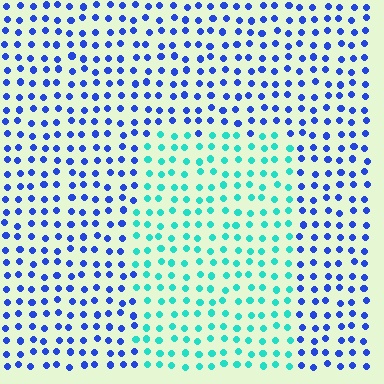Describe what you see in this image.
The image is filled with small blue elements in a uniform arrangement. A rectangle-shaped region is visible where the elements are tinted to a slightly different hue, forming a subtle color boundary.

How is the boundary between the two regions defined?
The boundary is defined purely by a slight shift in hue (about 57 degrees). Spacing, size, and orientation are identical on both sides.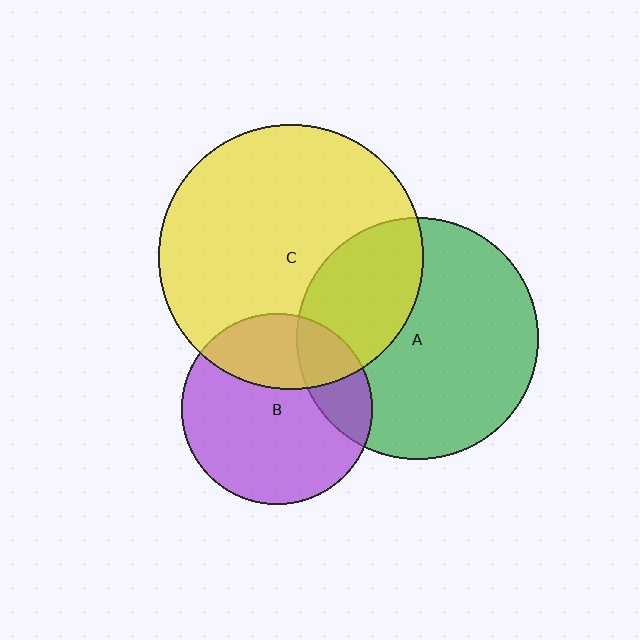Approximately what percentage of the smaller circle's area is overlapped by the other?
Approximately 30%.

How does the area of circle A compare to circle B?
Approximately 1.6 times.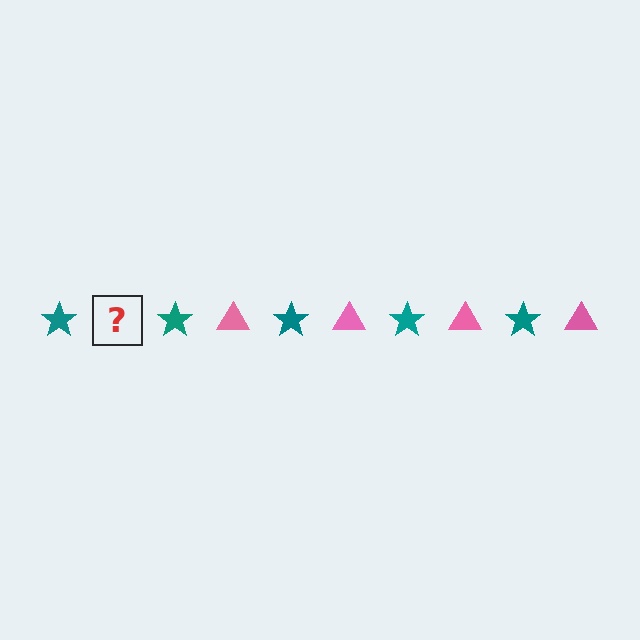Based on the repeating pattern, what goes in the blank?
The blank should be a pink triangle.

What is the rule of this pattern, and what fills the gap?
The rule is that the pattern alternates between teal star and pink triangle. The gap should be filled with a pink triangle.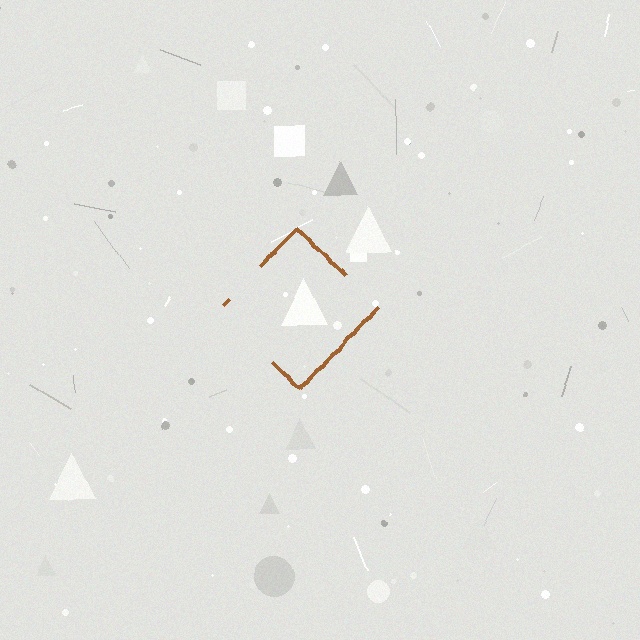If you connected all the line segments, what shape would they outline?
They would outline a diamond.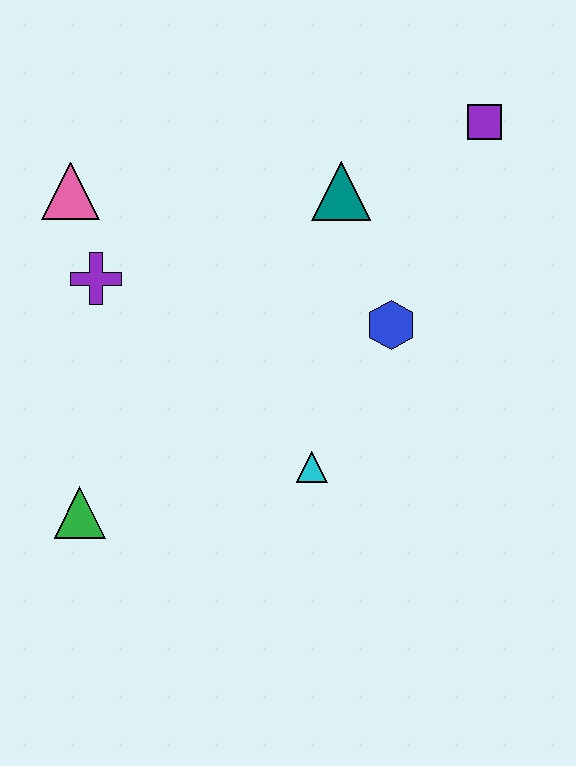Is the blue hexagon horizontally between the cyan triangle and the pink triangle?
No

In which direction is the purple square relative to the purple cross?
The purple square is to the right of the purple cross.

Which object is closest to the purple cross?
The pink triangle is closest to the purple cross.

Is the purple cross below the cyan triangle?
No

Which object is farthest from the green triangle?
The purple square is farthest from the green triangle.